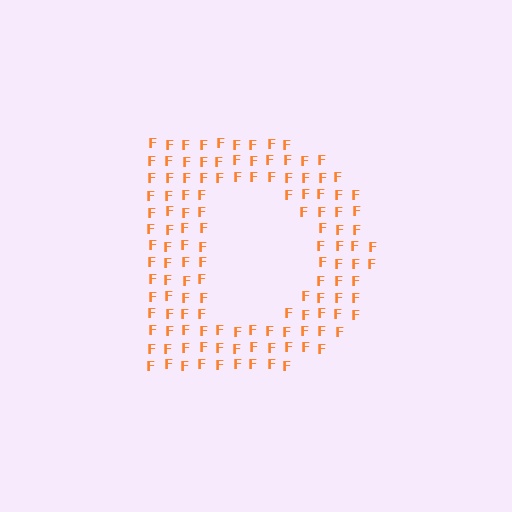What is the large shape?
The large shape is the letter D.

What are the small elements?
The small elements are letter F's.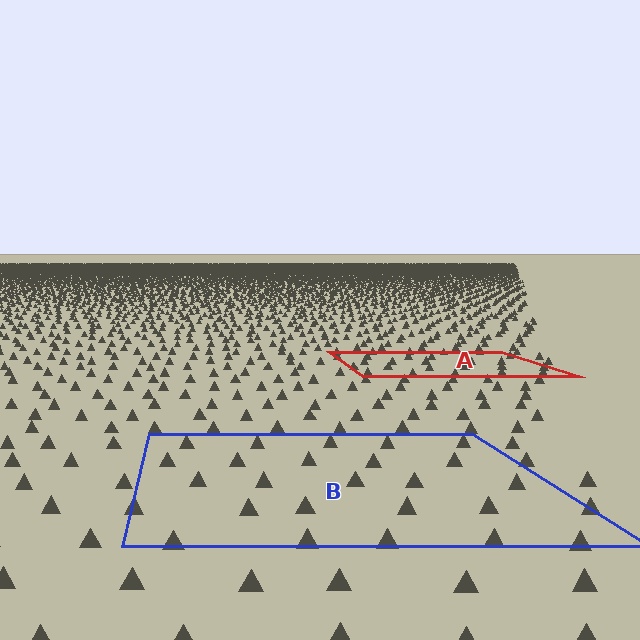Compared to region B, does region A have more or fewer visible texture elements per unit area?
Region A has more texture elements per unit area — they are packed more densely because it is farther away.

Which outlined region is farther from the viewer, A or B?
Region A is farther from the viewer — the texture elements inside it appear smaller and more densely packed.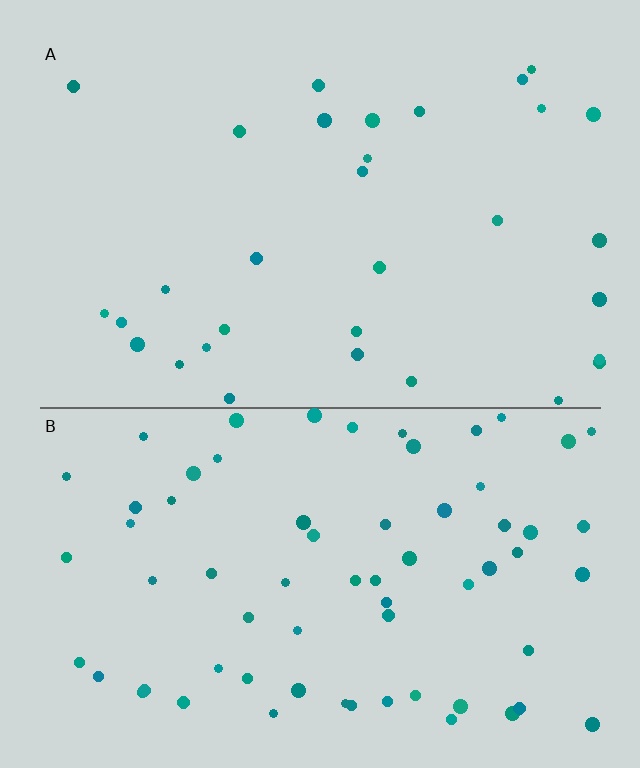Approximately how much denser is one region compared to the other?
Approximately 2.1× — region B over region A.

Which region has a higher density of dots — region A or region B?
B (the bottom).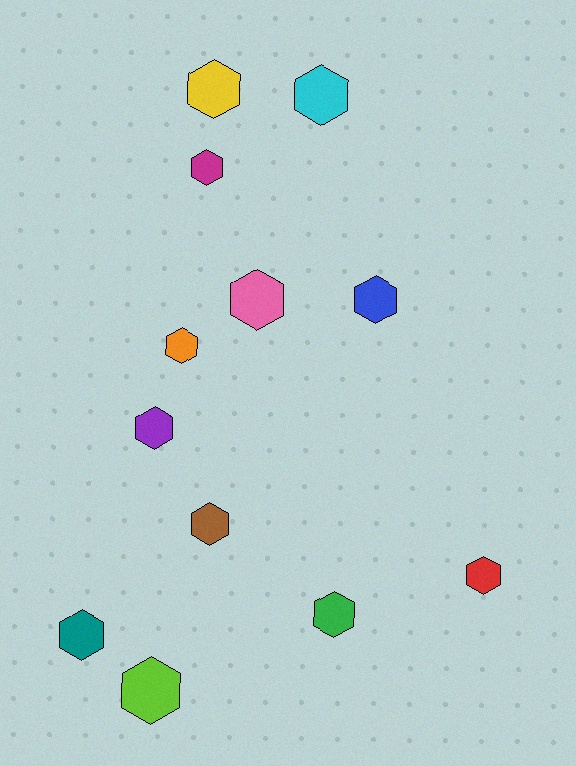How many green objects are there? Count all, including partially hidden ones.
There is 1 green object.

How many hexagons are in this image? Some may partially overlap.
There are 12 hexagons.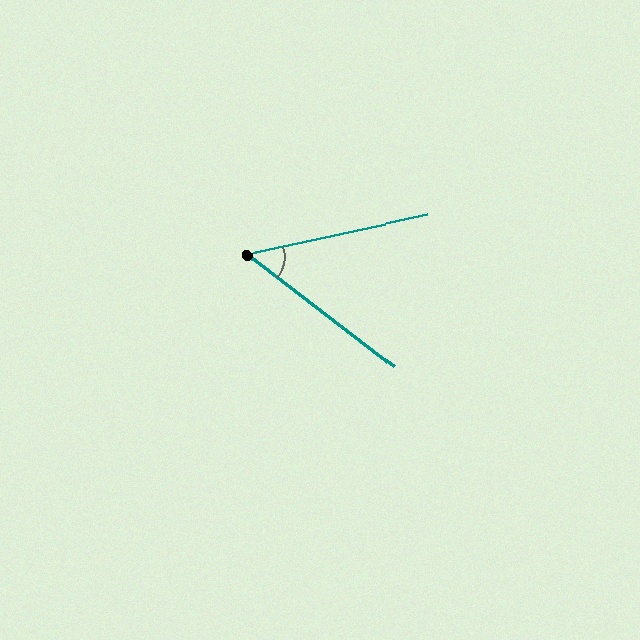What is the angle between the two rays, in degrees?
Approximately 50 degrees.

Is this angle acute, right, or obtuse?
It is acute.